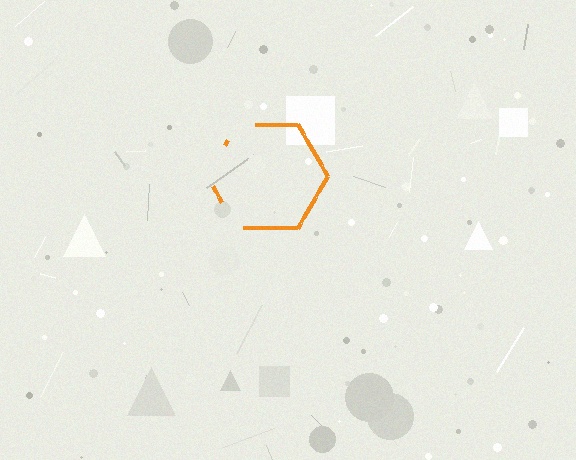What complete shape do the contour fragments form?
The contour fragments form a hexagon.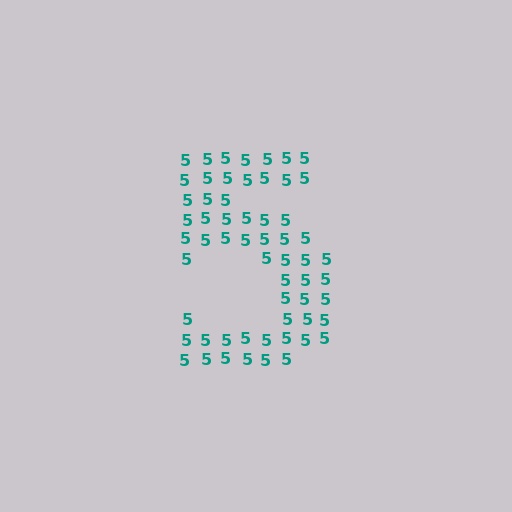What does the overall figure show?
The overall figure shows the digit 5.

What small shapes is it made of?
It is made of small digit 5's.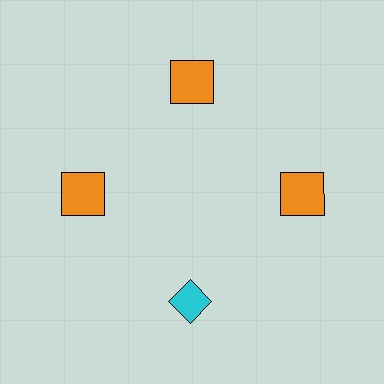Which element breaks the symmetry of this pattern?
The cyan diamond at roughly the 6 o'clock position breaks the symmetry. All other shapes are orange squares.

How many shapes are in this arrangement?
There are 4 shapes arranged in a ring pattern.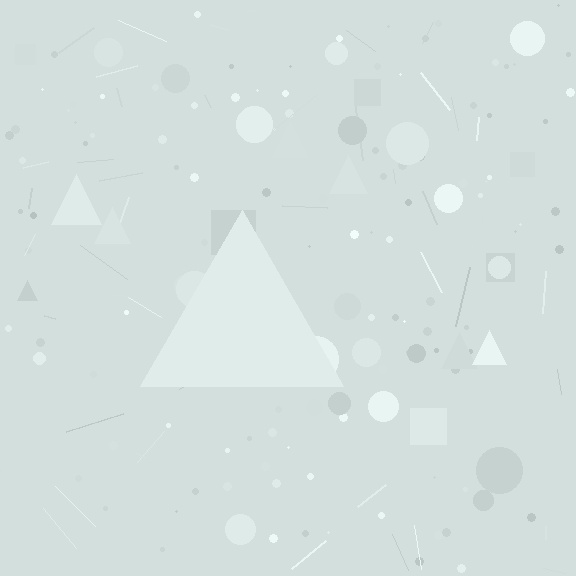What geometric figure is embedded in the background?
A triangle is embedded in the background.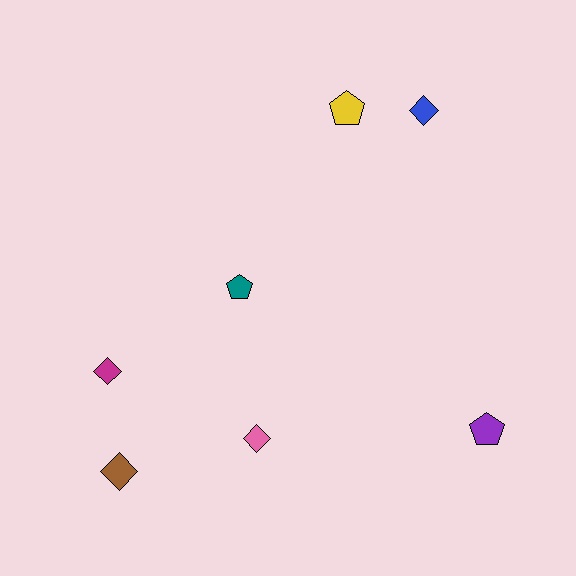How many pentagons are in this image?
There are 3 pentagons.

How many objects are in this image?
There are 7 objects.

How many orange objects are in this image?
There are no orange objects.